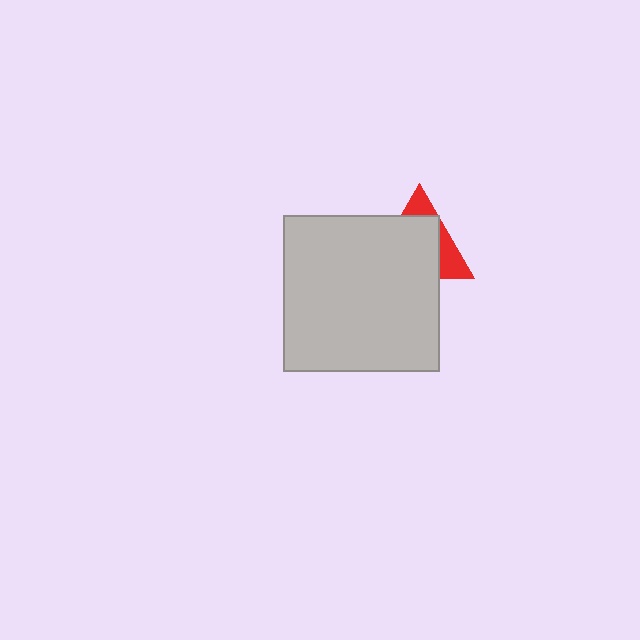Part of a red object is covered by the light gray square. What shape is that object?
It is a triangle.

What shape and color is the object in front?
The object in front is a light gray square.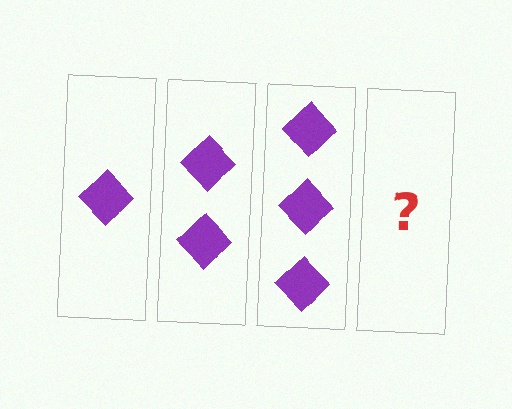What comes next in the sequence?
The next element should be 4 diamonds.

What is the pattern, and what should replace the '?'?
The pattern is that each step adds one more diamond. The '?' should be 4 diamonds.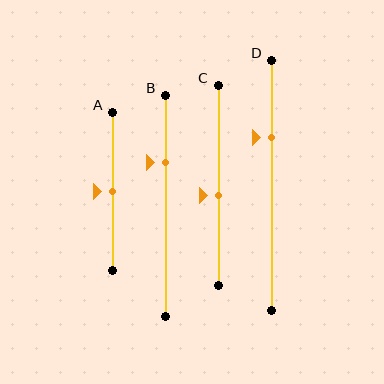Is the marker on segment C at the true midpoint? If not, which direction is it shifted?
No, the marker on segment C is shifted downward by about 5% of the segment length.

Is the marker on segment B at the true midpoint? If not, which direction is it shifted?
No, the marker on segment B is shifted upward by about 19% of the segment length.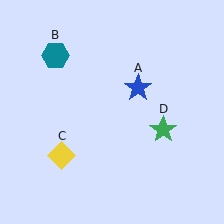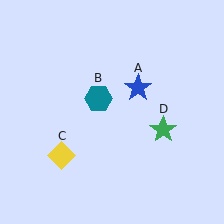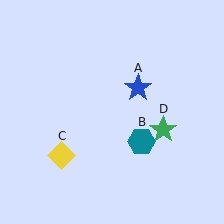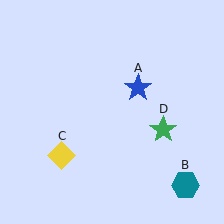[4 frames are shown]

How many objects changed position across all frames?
1 object changed position: teal hexagon (object B).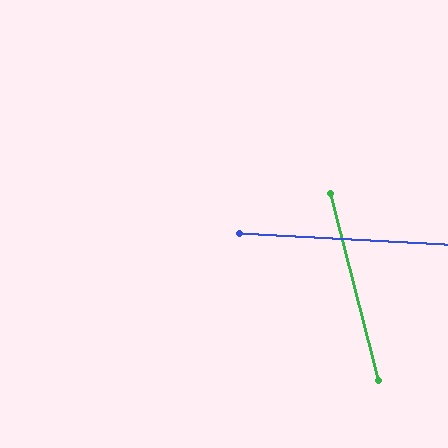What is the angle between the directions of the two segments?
Approximately 73 degrees.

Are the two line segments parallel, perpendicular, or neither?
Neither parallel nor perpendicular — they differ by about 73°.